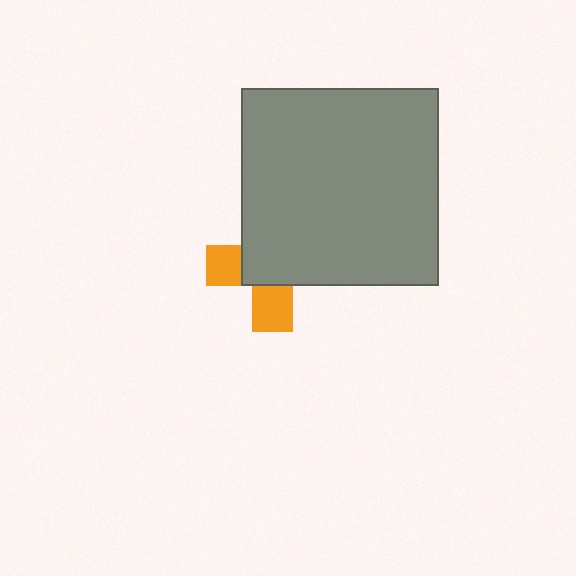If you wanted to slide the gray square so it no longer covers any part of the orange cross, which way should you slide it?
Slide it toward the upper-right — that is the most direct way to separate the two shapes.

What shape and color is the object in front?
The object in front is a gray square.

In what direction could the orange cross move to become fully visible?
The orange cross could move toward the lower-left. That would shift it out from behind the gray square entirely.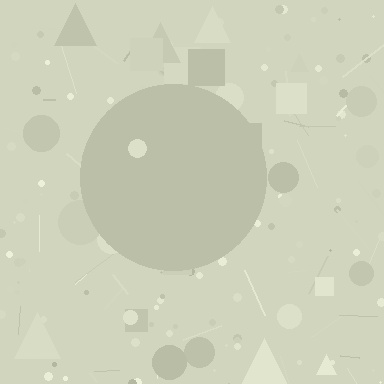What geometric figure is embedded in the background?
A circle is embedded in the background.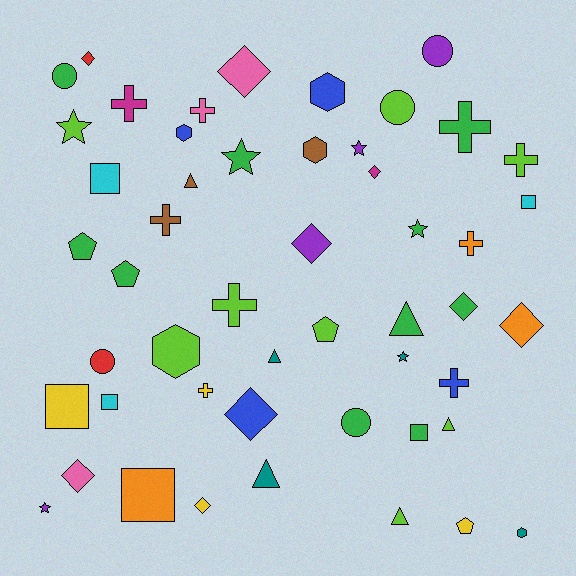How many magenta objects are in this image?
There are 2 magenta objects.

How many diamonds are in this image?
There are 9 diamonds.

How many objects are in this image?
There are 50 objects.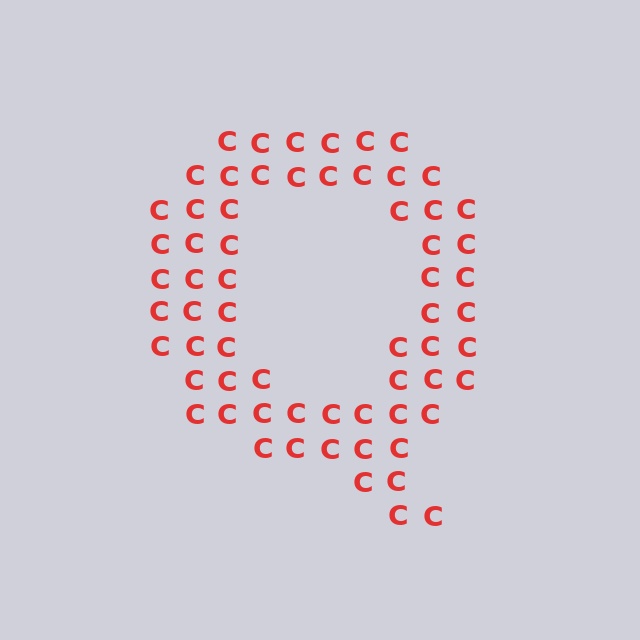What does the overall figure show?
The overall figure shows the letter Q.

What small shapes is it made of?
It is made of small letter C's.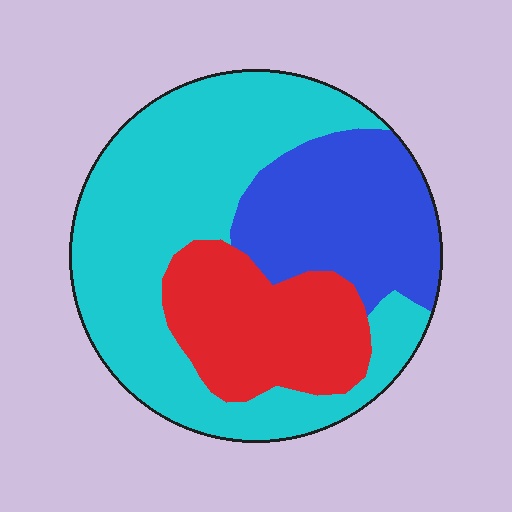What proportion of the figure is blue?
Blue covers around 25% of the figure.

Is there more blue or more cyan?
Cyan.